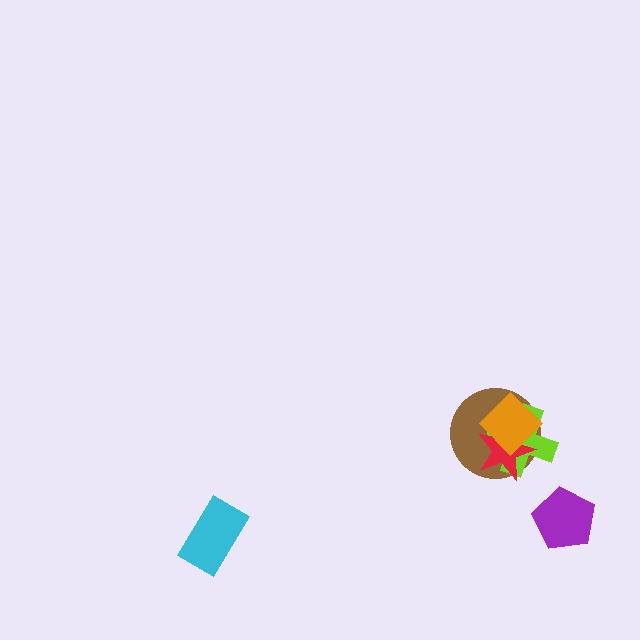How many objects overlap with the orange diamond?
3 objects overlap with the orange diamond.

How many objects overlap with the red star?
3 objects overlap with the red star.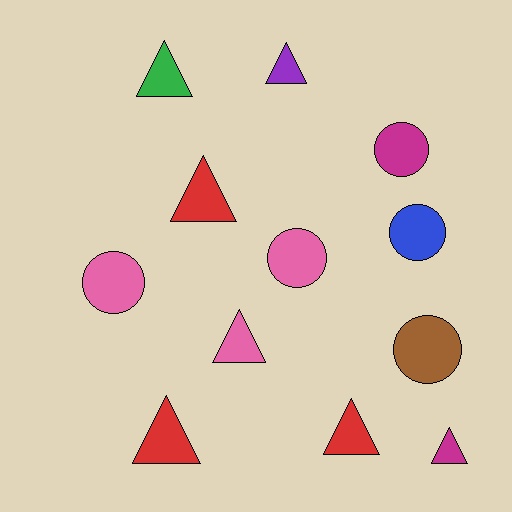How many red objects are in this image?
There are 3 red objects.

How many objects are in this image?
There are 12 objects.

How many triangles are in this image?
There are 7 triangles.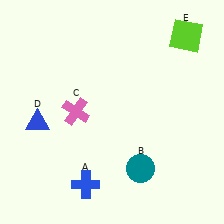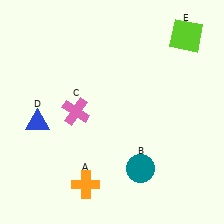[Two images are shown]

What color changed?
The cross (A) changed from blue in Image 1 to orange in Image 2.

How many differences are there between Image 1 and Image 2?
There is 1 difference between the two images.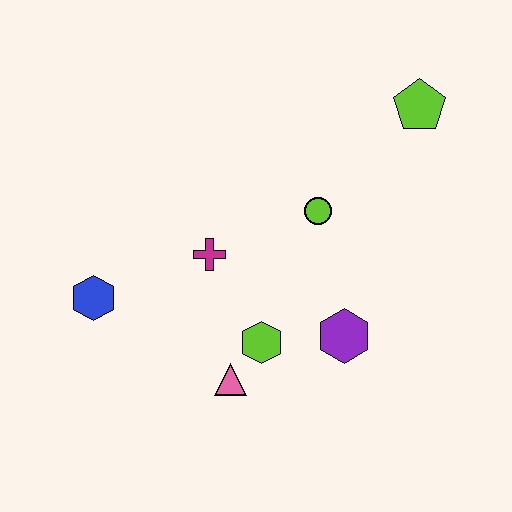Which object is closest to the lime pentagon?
The lime circle is closest to the lime pentagon.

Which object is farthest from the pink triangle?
The lime pentagon is farthest from the pink triangle.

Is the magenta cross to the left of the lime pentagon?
Yes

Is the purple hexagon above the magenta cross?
No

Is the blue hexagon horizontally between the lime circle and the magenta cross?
No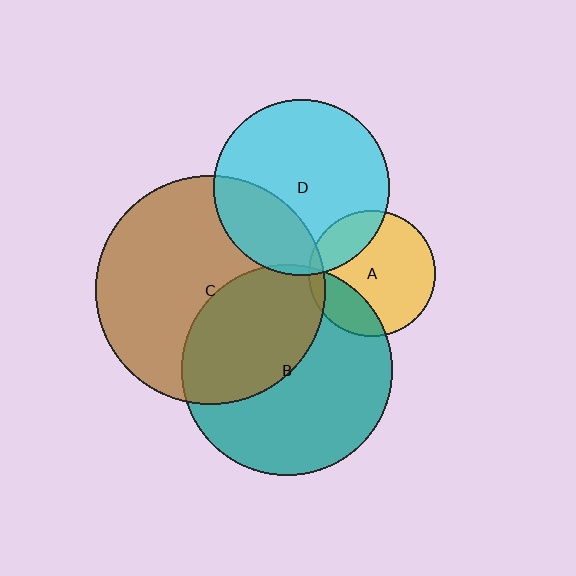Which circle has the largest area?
Circle C (brown).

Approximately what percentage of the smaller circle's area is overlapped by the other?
Approximately 25%.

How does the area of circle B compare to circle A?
Approximately 2.8 times.